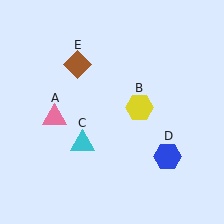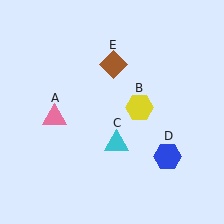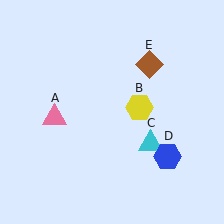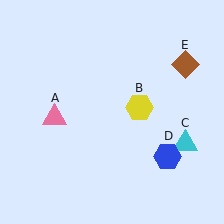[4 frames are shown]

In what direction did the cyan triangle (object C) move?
The cyan triangle (object C) moved right.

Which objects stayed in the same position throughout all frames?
Pink triangle (object A) and yellow hexagon (object B) and blue hexagon (object D) remained stationary.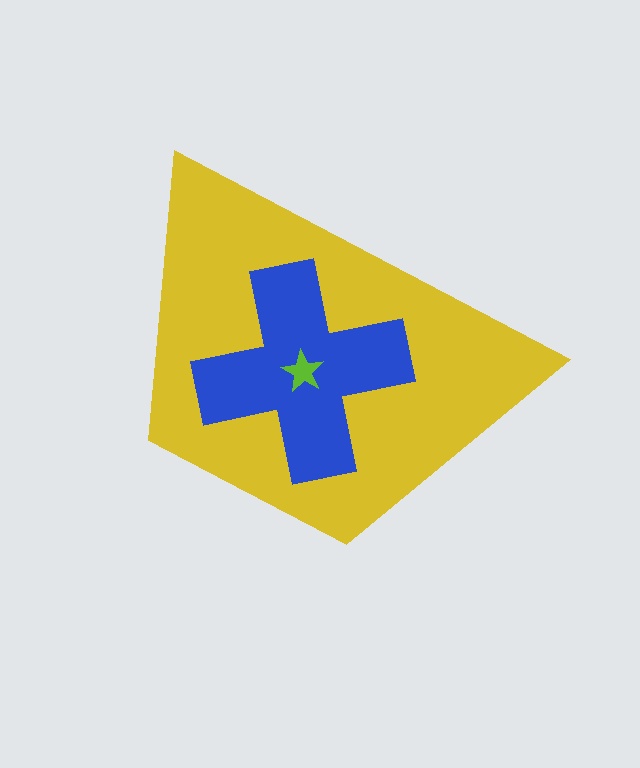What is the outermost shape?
The yellow trapezoid.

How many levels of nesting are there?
3.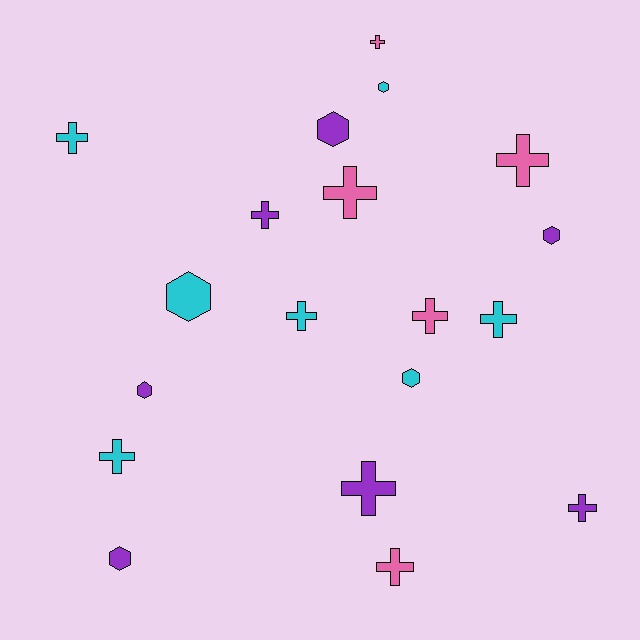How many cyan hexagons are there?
There are 3 cyan hexagons.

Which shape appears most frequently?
Cross, with 12 objects.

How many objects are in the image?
There are 19 objects.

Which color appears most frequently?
Purple, with 7 objects.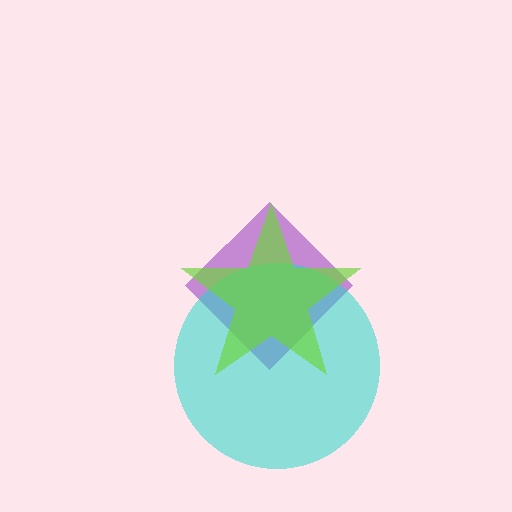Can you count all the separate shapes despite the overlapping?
Yes, there are 3 separate shapes.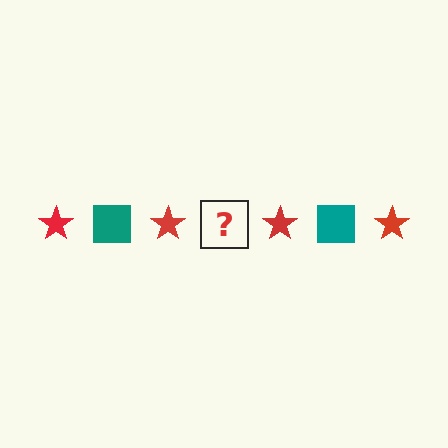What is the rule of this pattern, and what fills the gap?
The rule is that the pattern alternates between red star and teal square. The gap should be filled with a teal square.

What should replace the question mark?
The question mark should be replaced with a teal square.